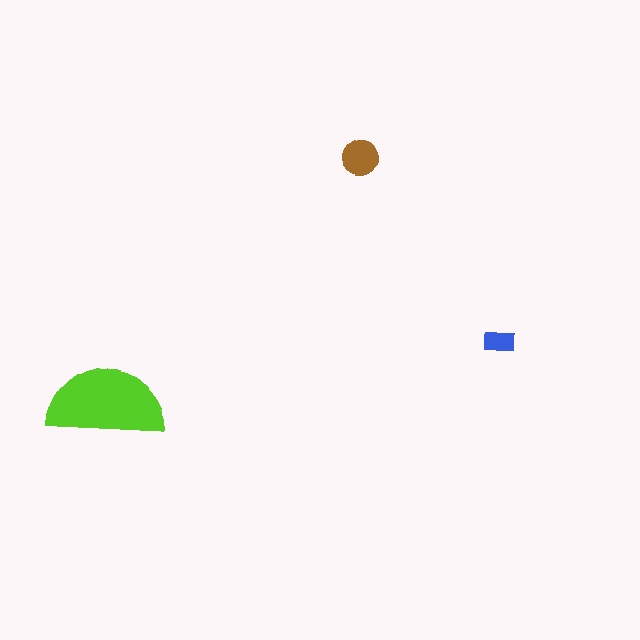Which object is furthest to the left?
The lime semicircle is leftmost.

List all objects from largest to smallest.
The lime semicircle, the brown circle, the blue rectangle.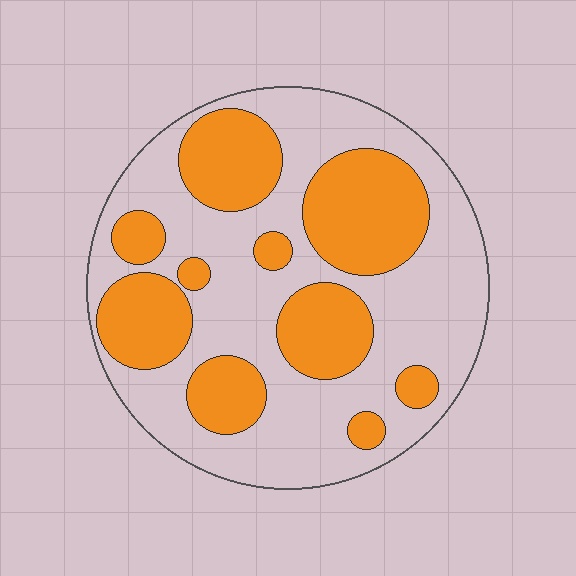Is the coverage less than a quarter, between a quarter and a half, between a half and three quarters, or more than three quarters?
Between a quarter and a half.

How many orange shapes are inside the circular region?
10.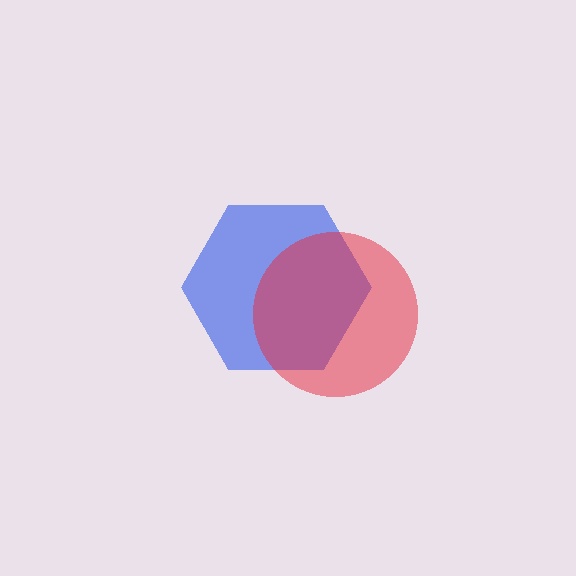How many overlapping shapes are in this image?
There are 2 overlapping shapes in the image.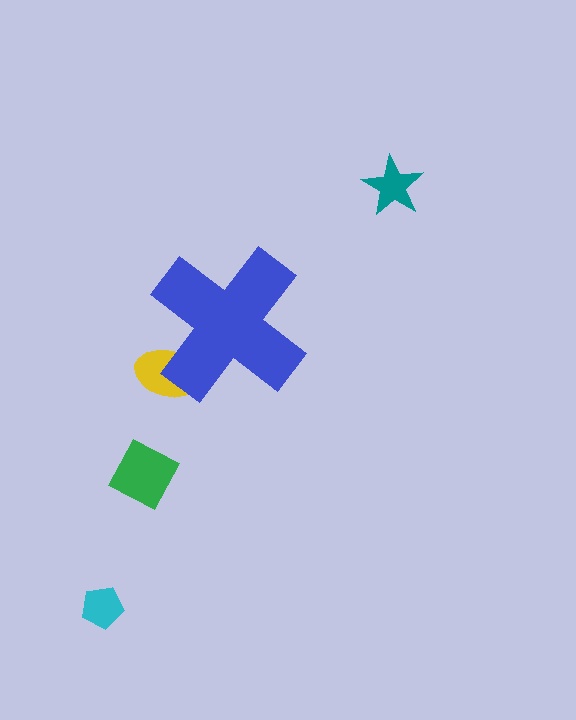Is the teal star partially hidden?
No, the teal star is fully visible.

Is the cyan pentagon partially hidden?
No, the cyan pentagon is fully visible.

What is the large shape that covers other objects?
A blue cross.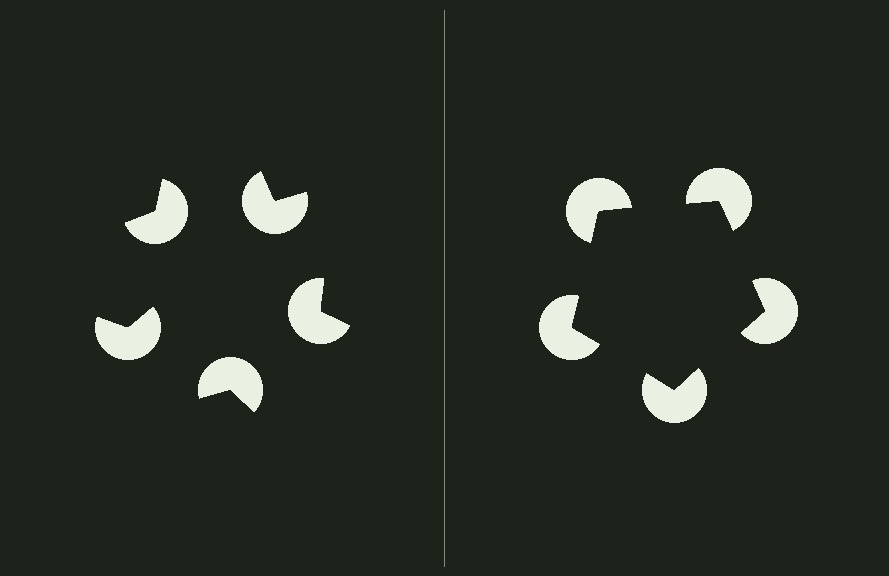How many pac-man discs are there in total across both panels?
10 — 5 on each side.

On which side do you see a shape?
An illusory pentagon appears on the right side. On the left side the wedge cuts are rotated, so no coherent shape forms.